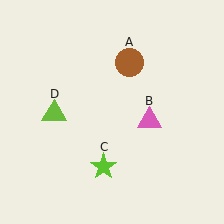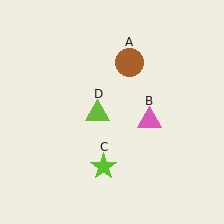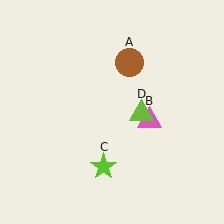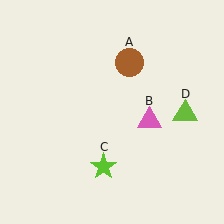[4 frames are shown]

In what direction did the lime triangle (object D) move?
The lime triangle (object D) moved right.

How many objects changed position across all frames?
1 object changed position: lime triangle (object D).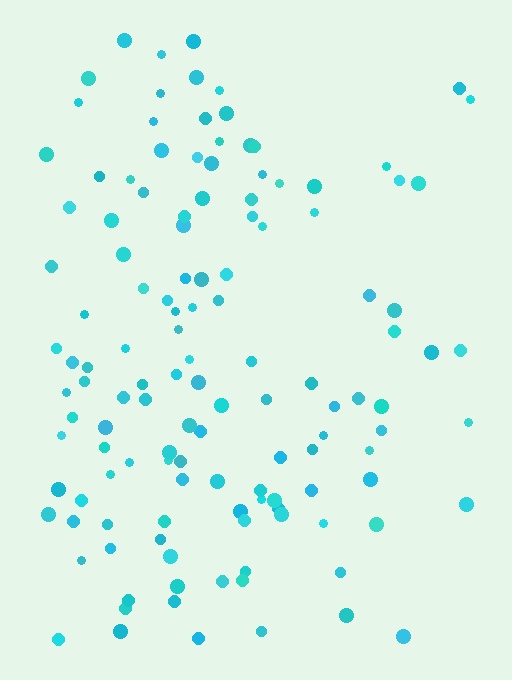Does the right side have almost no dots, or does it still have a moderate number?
Still a moderate number, just noticeably fewer than the left.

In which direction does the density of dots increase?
From right to left, with the left side densest.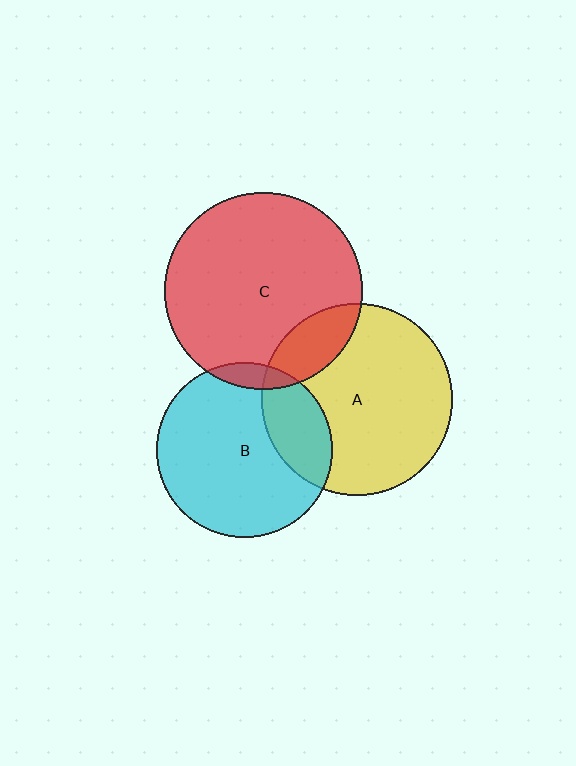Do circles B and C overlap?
Yes.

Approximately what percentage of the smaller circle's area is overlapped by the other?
Approximately 5%.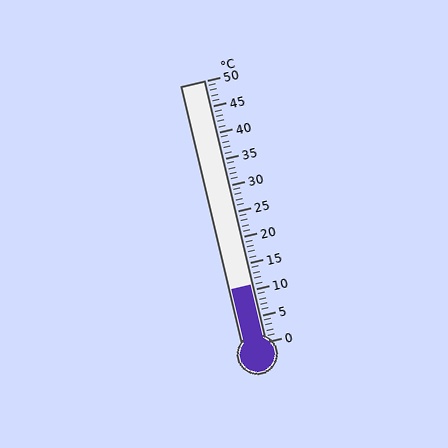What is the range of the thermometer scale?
The thermometer scale ranges from 0°C to 50°C.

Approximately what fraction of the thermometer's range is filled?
The thermometer is filled to approximately 20% of its range.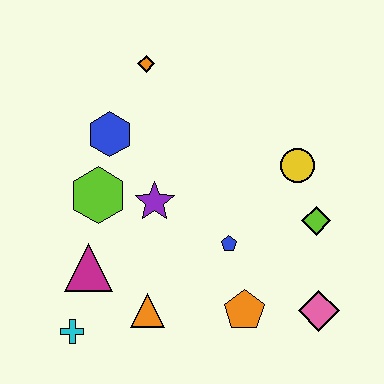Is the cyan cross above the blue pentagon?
No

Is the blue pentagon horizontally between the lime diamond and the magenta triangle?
Yes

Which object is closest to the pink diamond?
The orange pentagon is closest to the pink diamond.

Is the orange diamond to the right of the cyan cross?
Yes